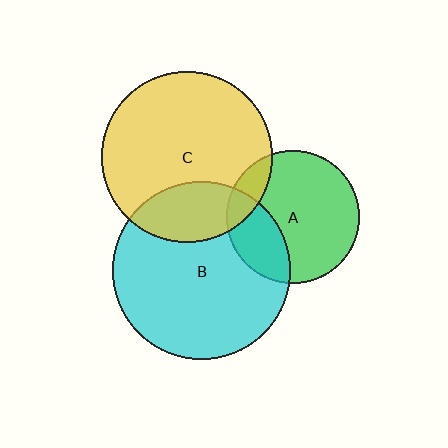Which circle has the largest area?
Circle B (cyan).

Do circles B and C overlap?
Yes.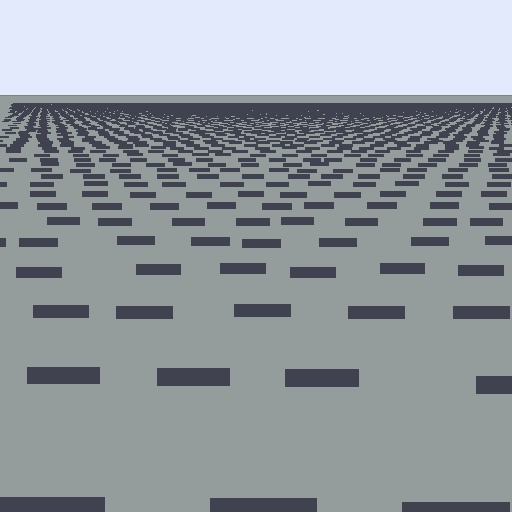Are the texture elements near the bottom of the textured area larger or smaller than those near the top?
Larger. Near the bottom, elements are closer to the viewer and appear at a bigger on-screen size.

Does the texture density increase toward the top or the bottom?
Density increases toward the top.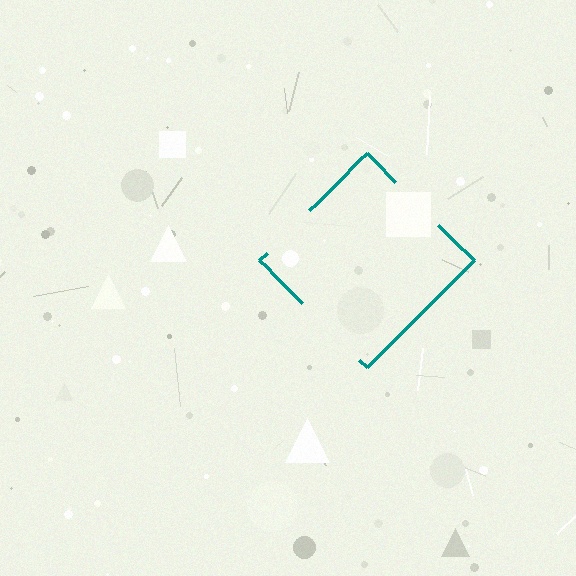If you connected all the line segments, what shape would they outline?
They would outline a diamond.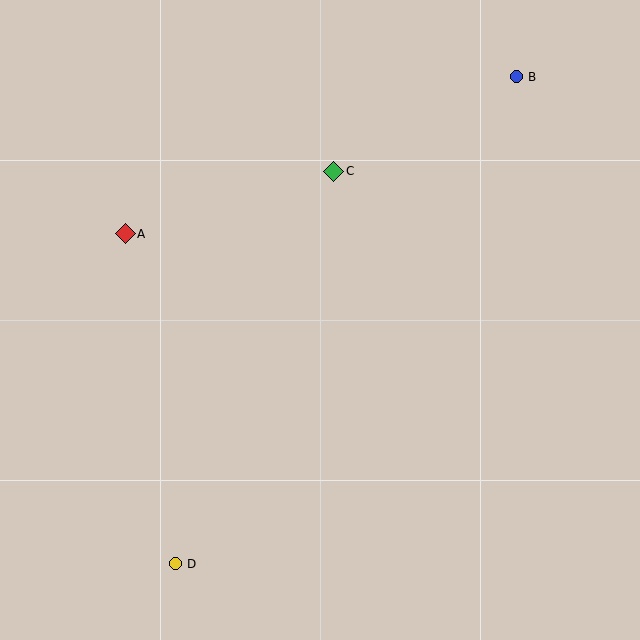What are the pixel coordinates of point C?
Point C is at (334, 171).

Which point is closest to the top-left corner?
Point A is closest to the top-left corner.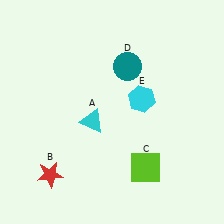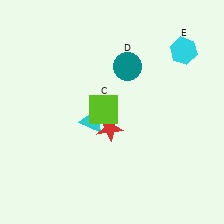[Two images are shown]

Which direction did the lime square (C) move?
The lime square (C) moved up.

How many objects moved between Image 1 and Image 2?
3 objects moved between the two images.